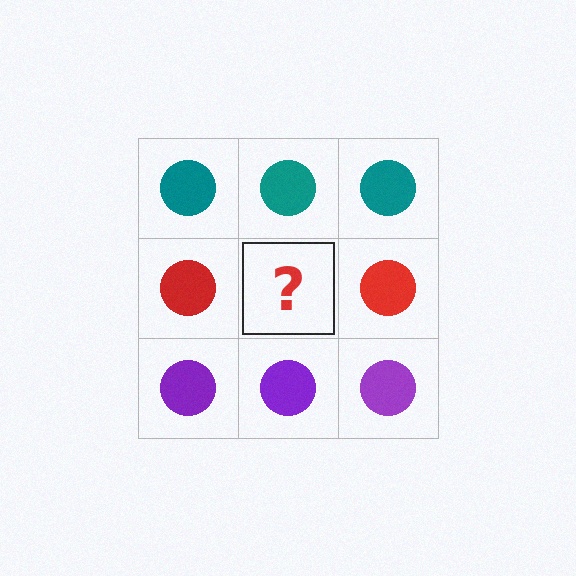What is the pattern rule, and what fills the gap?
The rule is that each row has a consistent color. The gap should be filled with a red circle.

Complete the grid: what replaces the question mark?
The question mark should be replaced with a red circle.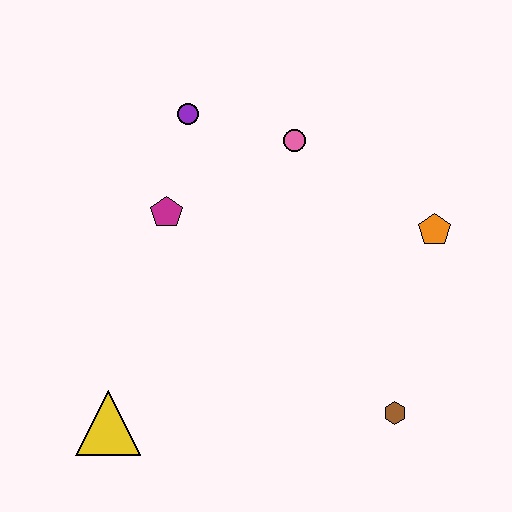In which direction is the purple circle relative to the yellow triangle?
The purple circle is above the yellow triangle.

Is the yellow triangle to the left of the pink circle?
Yes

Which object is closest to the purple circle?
The magenta pentagon is closest to the purple circle.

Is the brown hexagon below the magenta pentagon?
Yes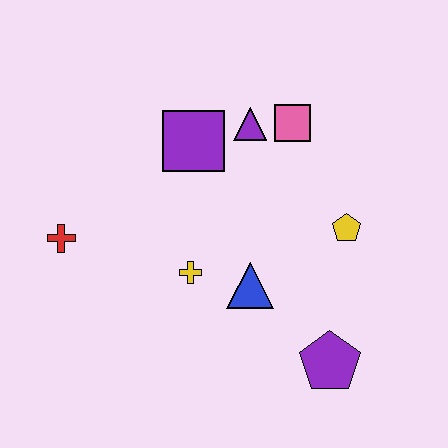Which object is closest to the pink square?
The purple triangle is closest to the pink square.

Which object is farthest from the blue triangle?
The red cross is farthest from the blue triangle.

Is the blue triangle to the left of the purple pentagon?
Yes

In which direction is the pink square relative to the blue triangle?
The pink square is above the blue triangle.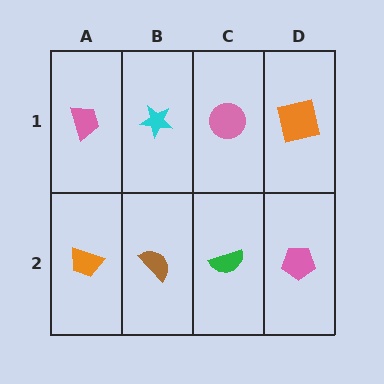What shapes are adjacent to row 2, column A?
A pink trapezoid (row 1, column A), a brown semicircle (row 2, column B).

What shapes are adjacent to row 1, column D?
A pink pentagon (row 2, column D), a pink circle (row 1, column C).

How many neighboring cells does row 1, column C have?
3.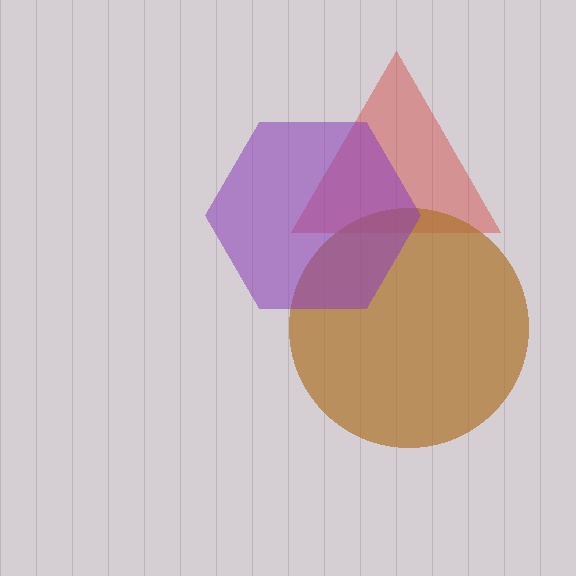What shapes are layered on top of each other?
The layered shapes are: a red triangle, a brown circle, a purple hexagon.